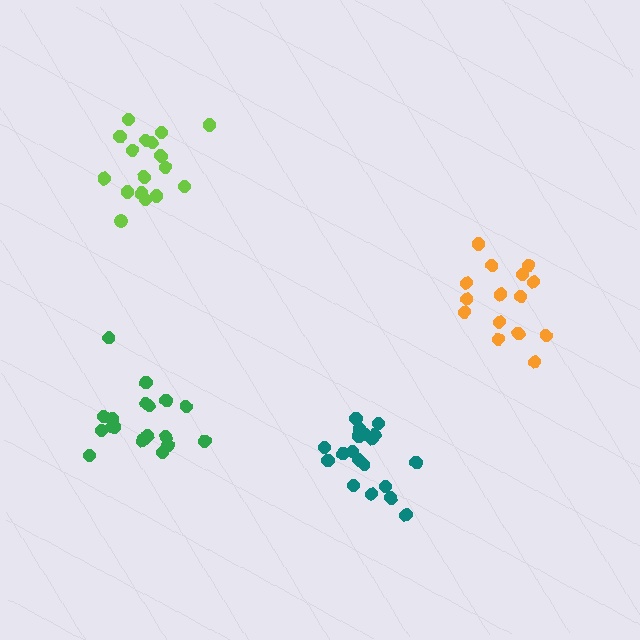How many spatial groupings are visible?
There are 4 spatial groupings.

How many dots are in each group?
Group 1: 19 dots, Group 2: 15 dots, Group 3: 18 dots, Group 4: 19 dots (71 total).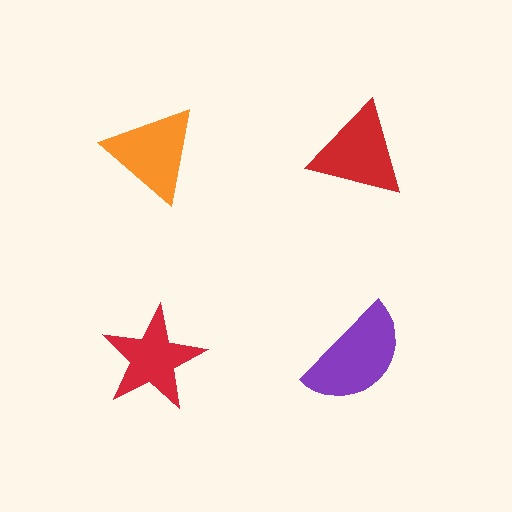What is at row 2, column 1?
A red star.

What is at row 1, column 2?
A red triangle.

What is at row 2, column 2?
A purple semicircle.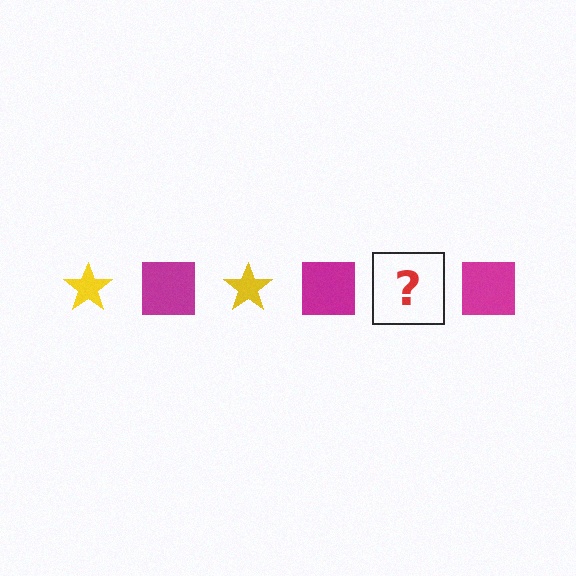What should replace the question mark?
The question mark should be replaced with a yellow star.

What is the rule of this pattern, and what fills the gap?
The rule is that the pattern alternates between yellow star and magenta square. The gap should be filled with a yellow star.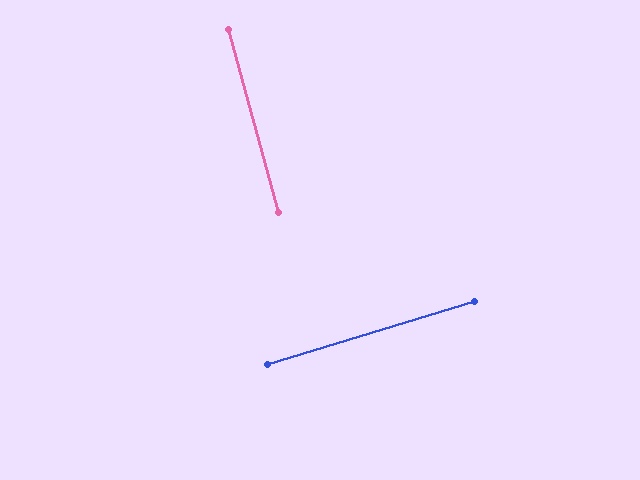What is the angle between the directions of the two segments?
Approximately 88 degrees.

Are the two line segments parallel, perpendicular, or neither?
Perpendicular — they meet at approximately 88°.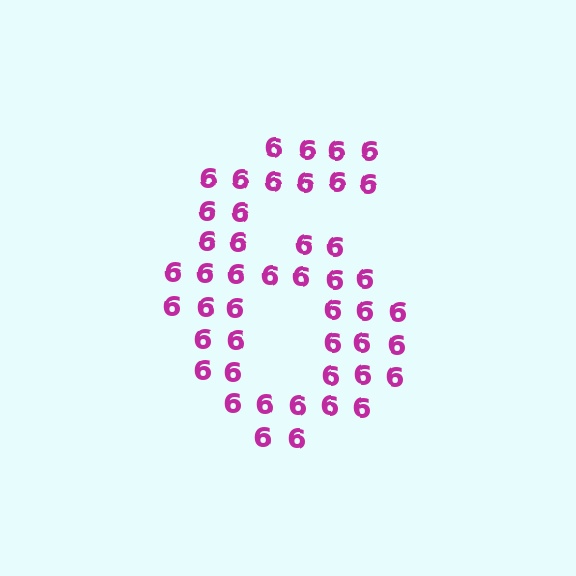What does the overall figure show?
The overall figure shows the digit 6.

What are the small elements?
The small elements are digit 6's.